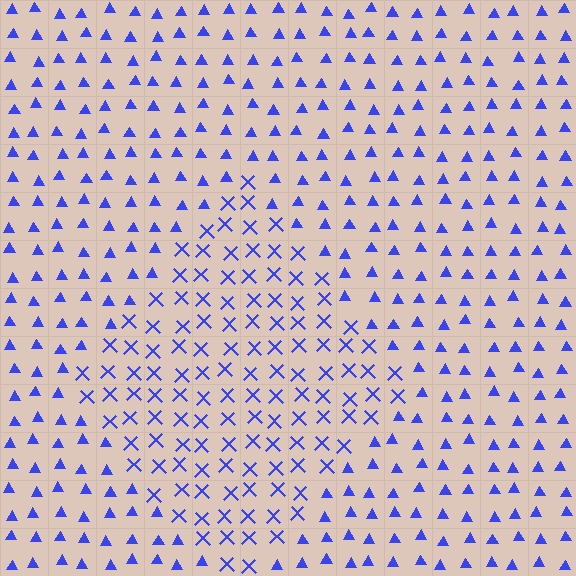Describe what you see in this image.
The image is filled with small blue elements arranged in a uniform grid. A diamond-shaped region contains X marks, while the surrounding area contains triangles. The boundary is defined purely by the change in element shape.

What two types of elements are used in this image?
The image uses X marks inside the diamond region and triangles outside it.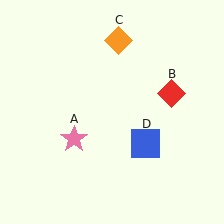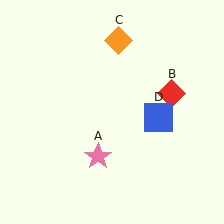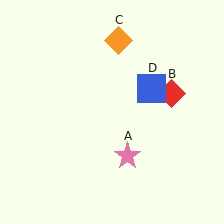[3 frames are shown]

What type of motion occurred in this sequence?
The pink star (object A), blue square (object D) rotated counterclockwise around the center of the scene.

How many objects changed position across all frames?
2 objects changed position: pink star (object A), blue square (object D).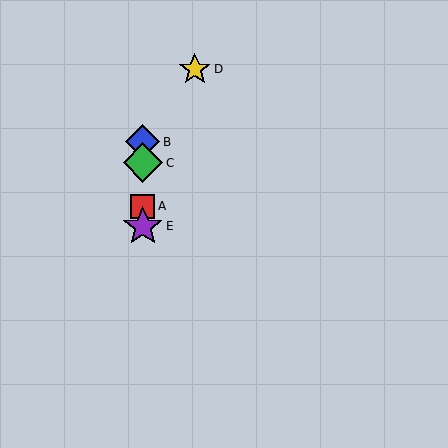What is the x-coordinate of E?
Object E is at x≈143.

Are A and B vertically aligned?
Yes, both are at x≈143.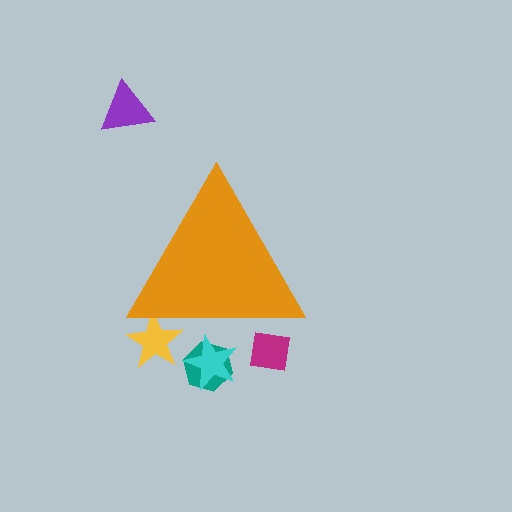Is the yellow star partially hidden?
Yes, the yellow star is partially hidden behind the orange triangle.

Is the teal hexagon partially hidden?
Yes, the teal hexagon is partially hidden behind the orange triangle.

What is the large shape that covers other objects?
An orange triangle.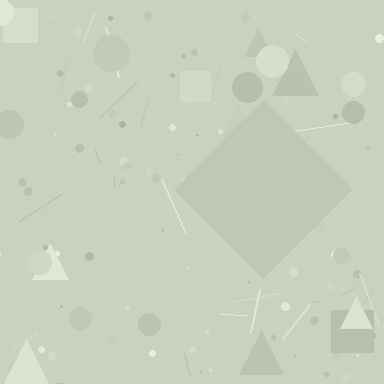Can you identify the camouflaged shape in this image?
The camouflaged shape is a diamond.